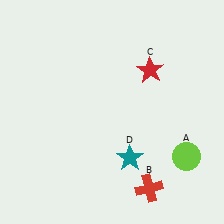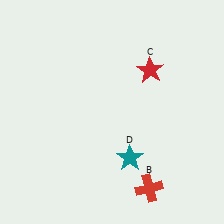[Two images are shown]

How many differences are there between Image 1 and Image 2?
There is 1 difference between the two images.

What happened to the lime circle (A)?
The lime circle (A) was removed in Image 2. It was in the bottom-right area of Image 1.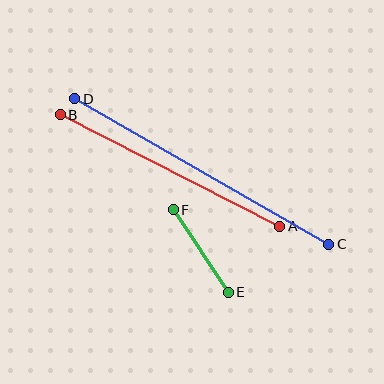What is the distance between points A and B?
The distance is approximately 246 pixels.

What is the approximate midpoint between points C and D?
The midpoint is at approximately (202, 172) pixels.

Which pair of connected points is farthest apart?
Points C and D are farthest apart.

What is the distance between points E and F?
The distance is approximately 99 pixels.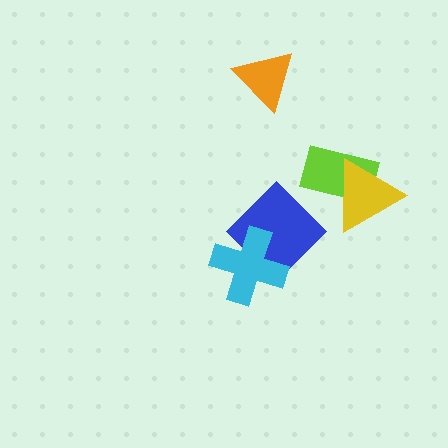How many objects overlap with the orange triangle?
0 objects overlap with the orange triangle.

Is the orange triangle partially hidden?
No, no other shape covers it.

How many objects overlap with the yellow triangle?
1 object overlaps with the yellow triangle.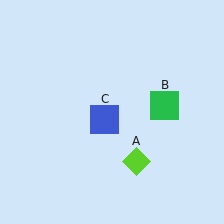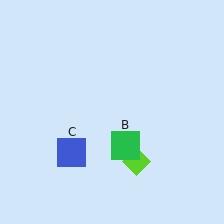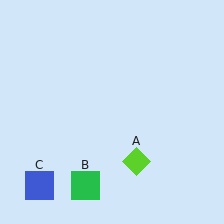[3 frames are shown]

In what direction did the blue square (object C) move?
The blue square (object C) moved down and to the left.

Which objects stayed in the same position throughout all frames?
Lime diamond (object A) remained stationary.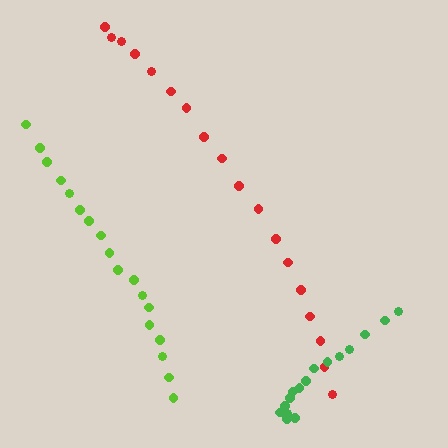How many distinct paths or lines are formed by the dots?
There are 3 distinct paths.